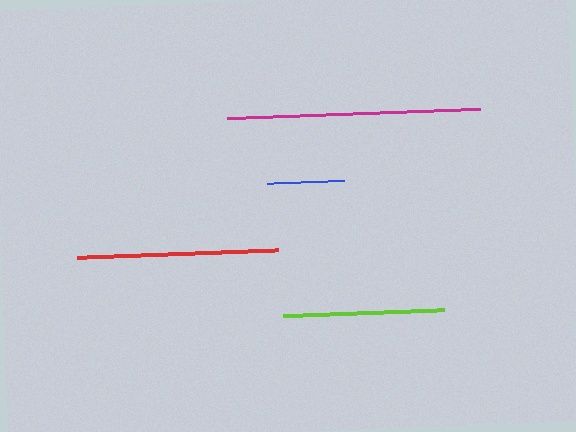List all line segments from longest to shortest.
From longest to shortest: magenta, red, lime, blue.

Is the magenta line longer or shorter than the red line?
The magenta line is longer than the red line.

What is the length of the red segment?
The red segment is approximately 201 pixels long.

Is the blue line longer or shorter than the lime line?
The lime line is longer than the blue line.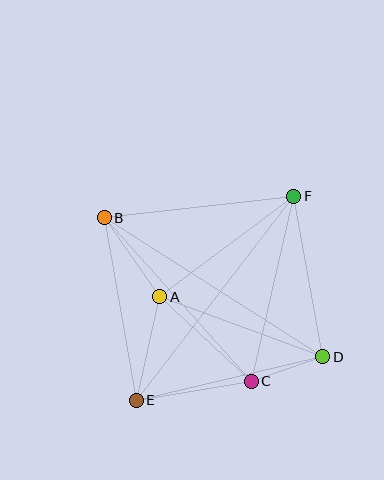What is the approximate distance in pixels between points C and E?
The distance between C and E is approximately 117 pixels.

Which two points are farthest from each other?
Points B and D are farthest from each other.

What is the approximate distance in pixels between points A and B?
The distance between A and B is approximately 97 pixels.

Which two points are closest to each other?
Points C and D are closest to each other.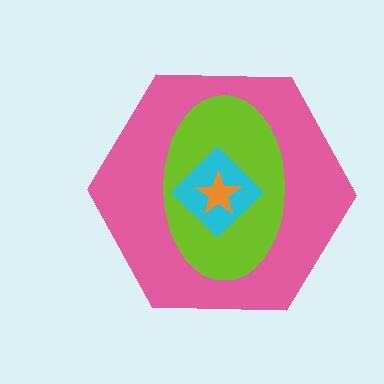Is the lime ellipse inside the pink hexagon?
Yes.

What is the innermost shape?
The orange star.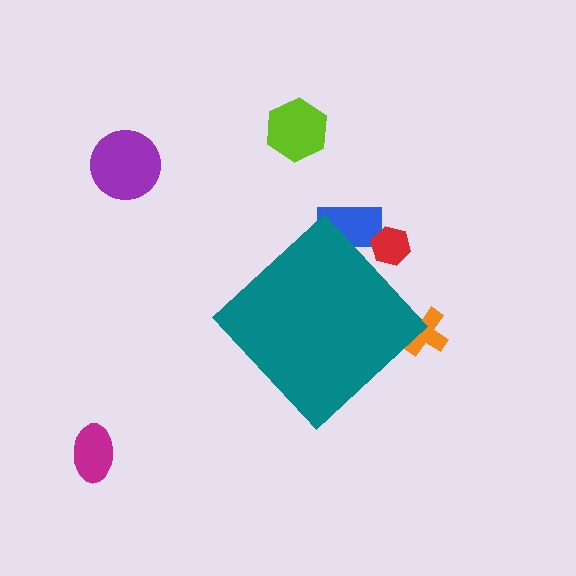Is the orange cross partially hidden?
Yes, the orange cross is partially hidden behind the teal diamond.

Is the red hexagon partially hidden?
Yes, the red hexagon is partially hidden behind the teal diamond.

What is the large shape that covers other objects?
A teal diamond.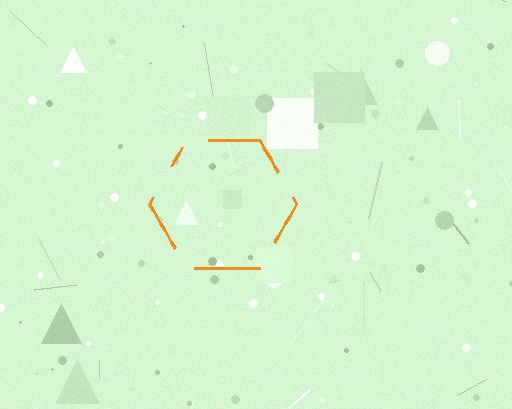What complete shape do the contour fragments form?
The contour fragments form a hexagon.